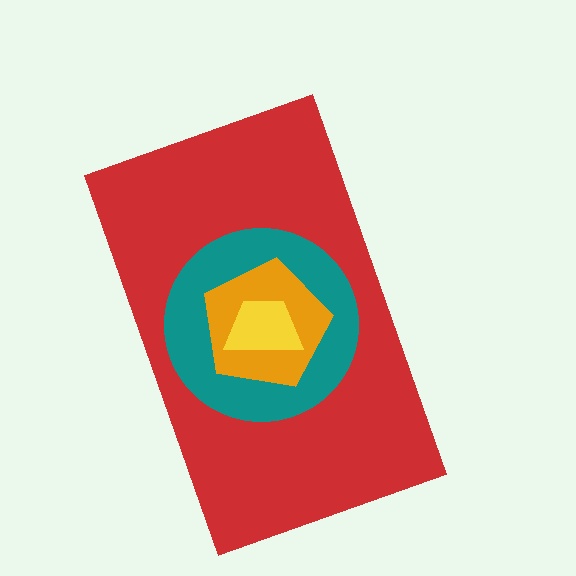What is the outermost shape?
The red rectangle.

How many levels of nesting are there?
4.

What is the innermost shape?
The yellow trapezoid.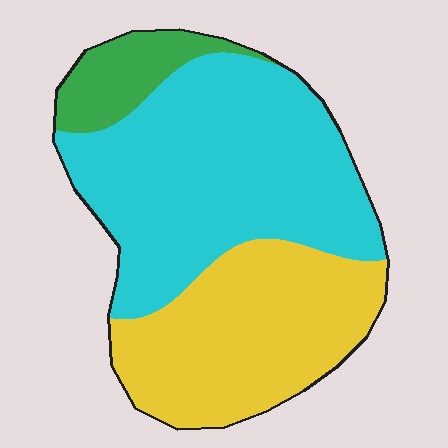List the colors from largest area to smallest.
From largest to smallest: cyan, yellow, green.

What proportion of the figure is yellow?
Yellow covers 37% of the figure.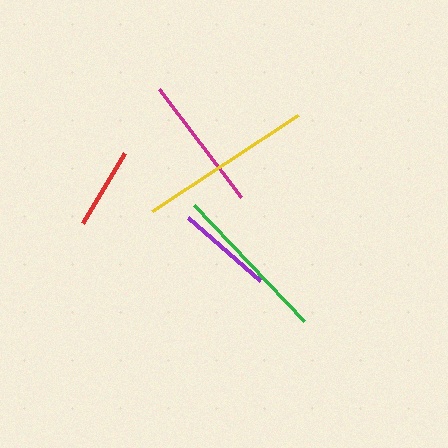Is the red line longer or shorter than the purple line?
The purple line is longer than the red line.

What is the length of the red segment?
The red segment is approximately 82 pixels long.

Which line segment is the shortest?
The red line is the shortest at approximately 82 pixels.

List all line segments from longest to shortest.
From longest to shortest: yellow, green, magenta, purple, red.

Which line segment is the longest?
The yellow line is the longest at approximately 175 pixels.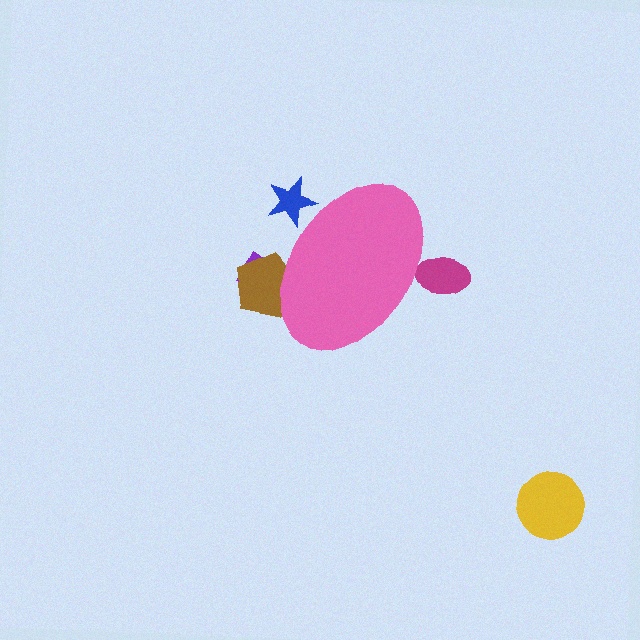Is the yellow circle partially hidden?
No, the yellow circle is fully visible.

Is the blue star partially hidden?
Yes, the blue star is partially hidden behind the pink ellipse.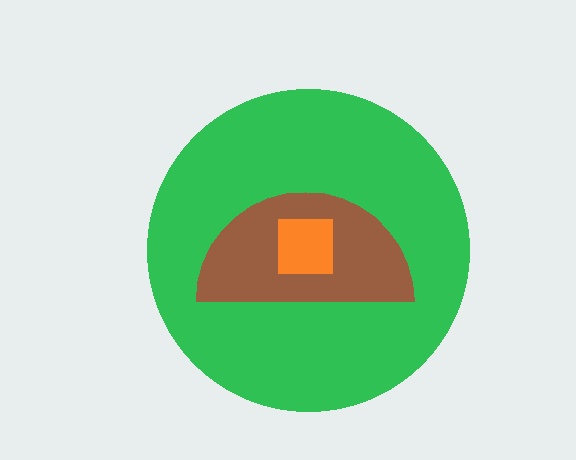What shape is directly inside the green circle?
The brown semicircle.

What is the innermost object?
The orange square.